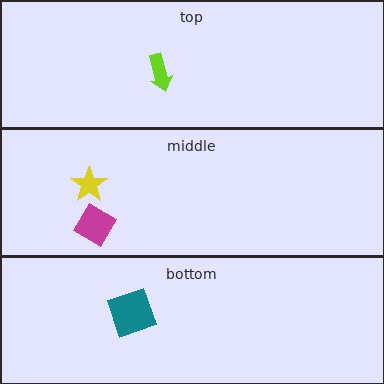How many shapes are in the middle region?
2.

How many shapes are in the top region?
1.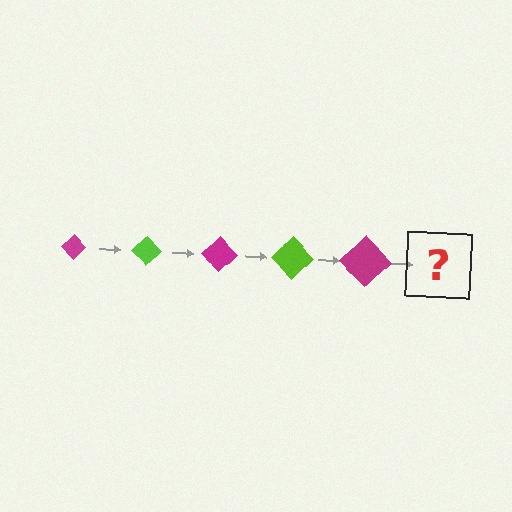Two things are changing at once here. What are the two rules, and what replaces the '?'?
The two rules are that the diamond grows larger each step and the color cycles through magenta and lime. The '?' should be a lime diamond, larger than the previous one.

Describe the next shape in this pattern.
It should be a lime diamond, larger than the previous one.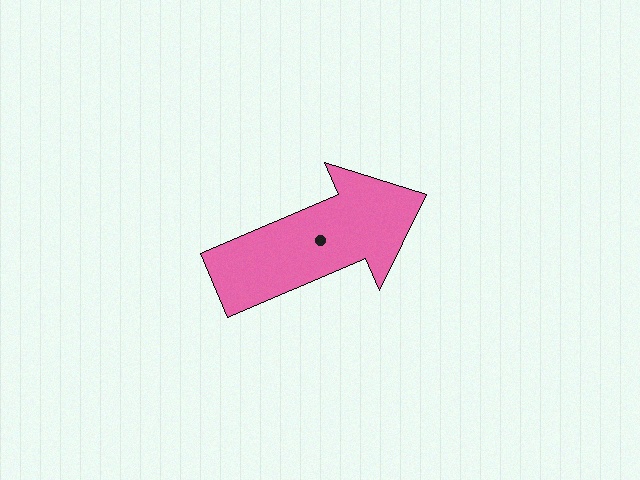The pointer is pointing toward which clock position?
Roughly 2 o'clock.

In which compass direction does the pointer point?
Northeast.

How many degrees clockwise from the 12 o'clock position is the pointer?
Approximately 67 degrees.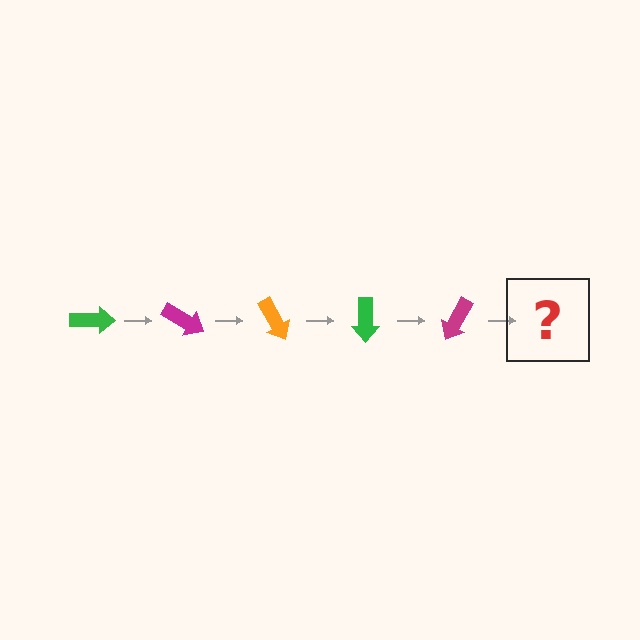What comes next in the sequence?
The next element should be an orange arrow, rotated 150 degrees from the start.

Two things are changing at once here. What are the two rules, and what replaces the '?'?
The two rules are that it rotates 30 degrees each step and the color cycles through green, magenta, and orange. The '?' should be an orange arrow, rotated 150 degrees from the start.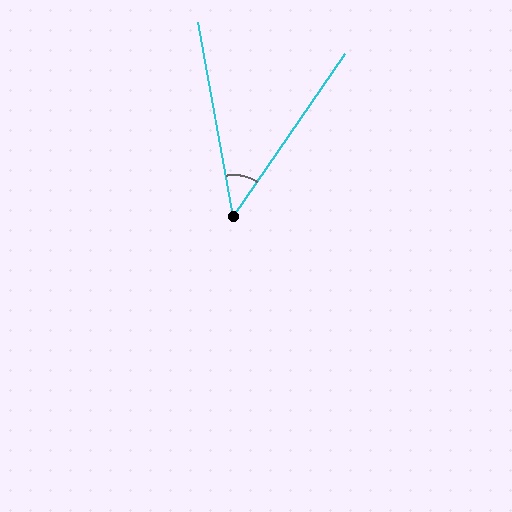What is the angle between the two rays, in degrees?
Approximately 45 degrees.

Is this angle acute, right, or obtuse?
It is acute.